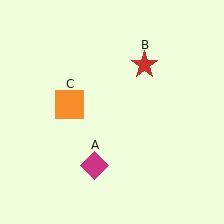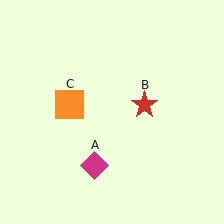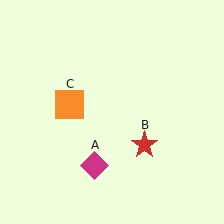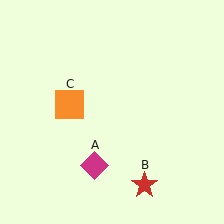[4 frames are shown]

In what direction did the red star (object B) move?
The red star (object B) moved down.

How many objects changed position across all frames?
1 object changed position: red star (object B).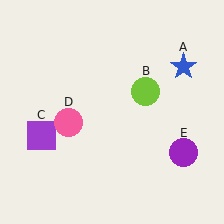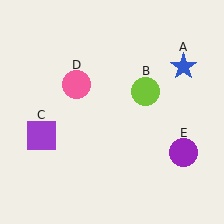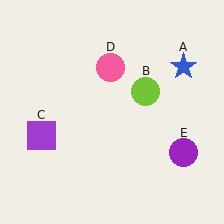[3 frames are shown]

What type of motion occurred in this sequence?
The pink circle (object D) rotated clockwise around the center of the scene.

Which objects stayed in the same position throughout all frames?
Blue star (object A) and lime circle (object B) and purple square (object C) and purple circle (object E) remained stationary.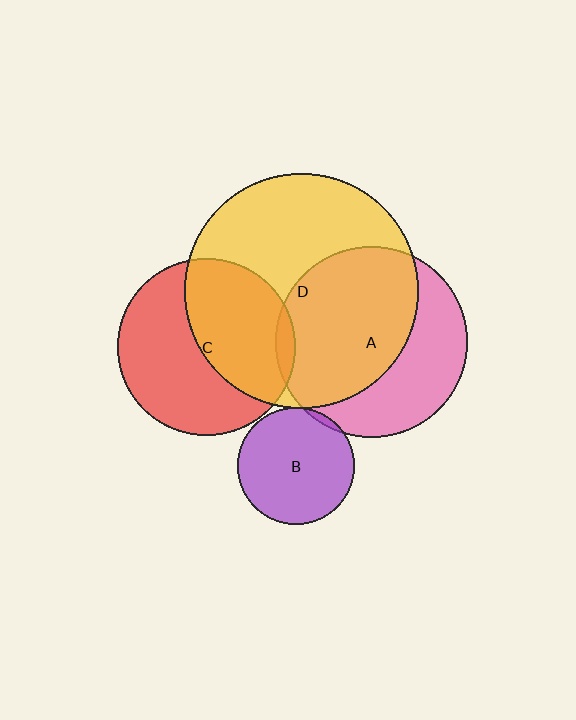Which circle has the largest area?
Circle D (yellow).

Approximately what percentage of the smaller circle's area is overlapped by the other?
Approximately 5%.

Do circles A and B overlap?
Yes.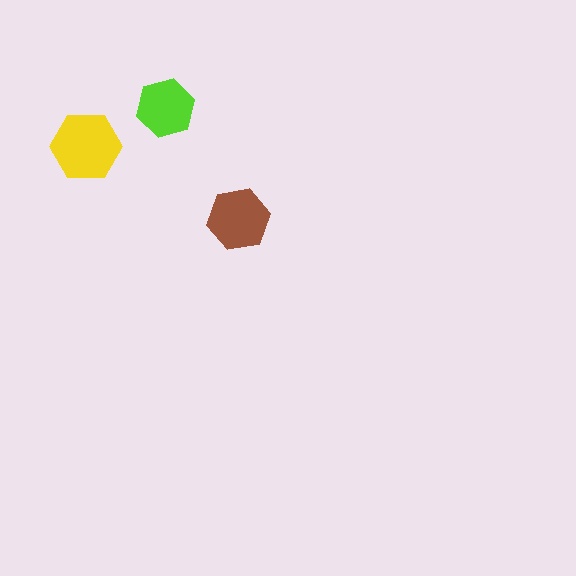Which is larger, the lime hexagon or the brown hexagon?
The brown one.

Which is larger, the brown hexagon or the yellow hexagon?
The yellow one.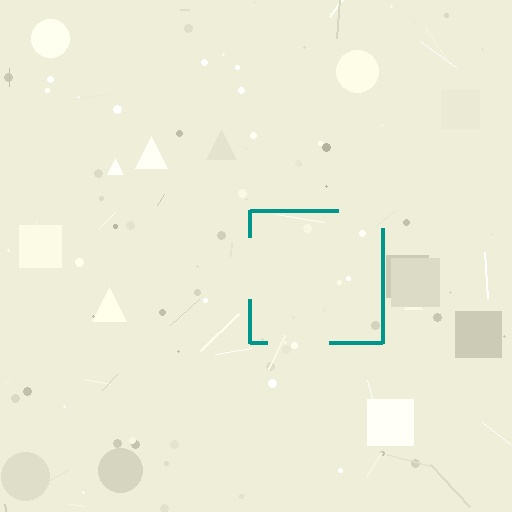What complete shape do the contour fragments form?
The contour fragments form a square.